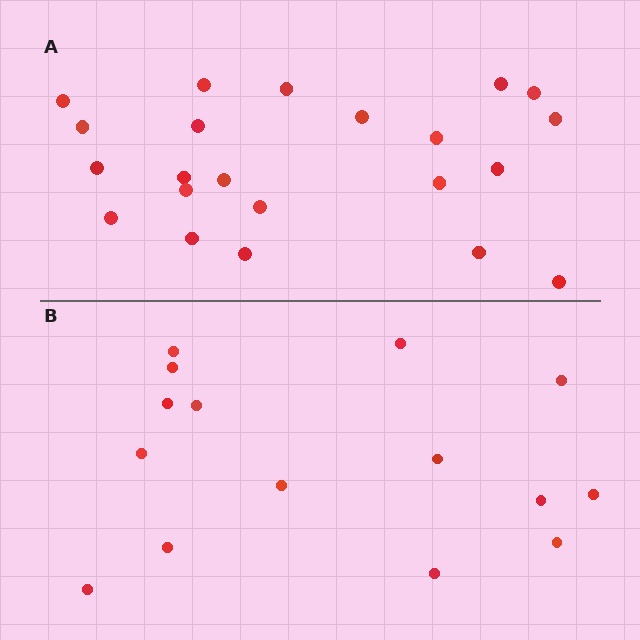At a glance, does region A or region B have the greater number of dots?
Region A (the top region) has more dots.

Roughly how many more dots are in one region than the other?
Region A has roughly 8 or so more dots than region B.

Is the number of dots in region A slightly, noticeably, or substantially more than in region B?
Region A has substantially more. The ratio is roughly 1.5 to 1.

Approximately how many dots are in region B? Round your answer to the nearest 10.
About 20 dots. (The exact count is 15, which rounds to 20.)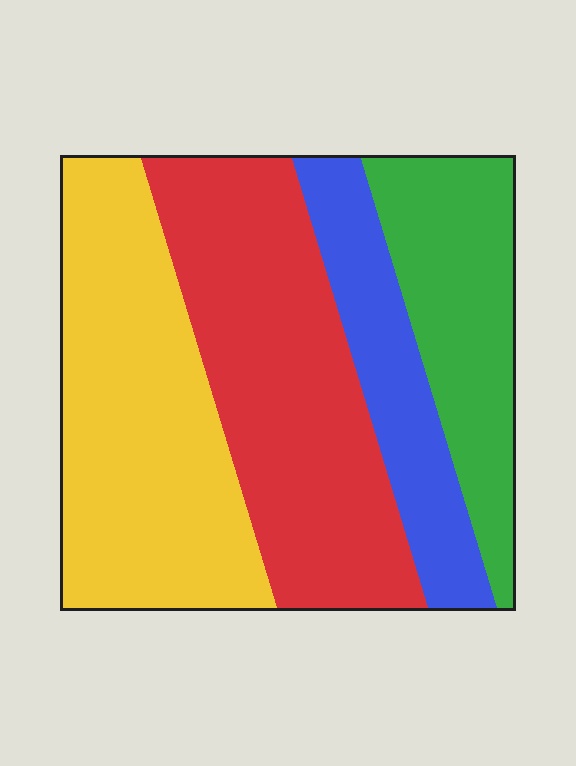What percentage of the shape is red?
Red covers around 35% of the shape.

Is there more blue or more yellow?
Yellow.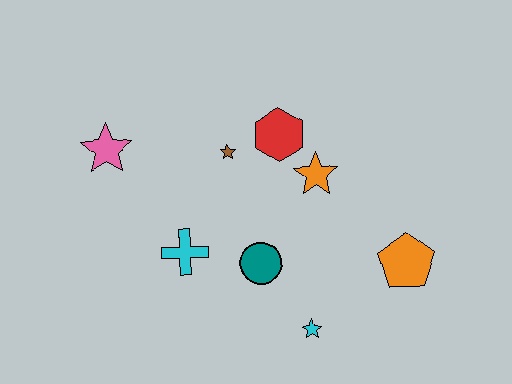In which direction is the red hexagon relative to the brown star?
The red hexagon is to the right of the brown star.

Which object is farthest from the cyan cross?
The orange pentagon is farthest from the cyan cross.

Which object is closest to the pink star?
The brown star is closest to the pink star.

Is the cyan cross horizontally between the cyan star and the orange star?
No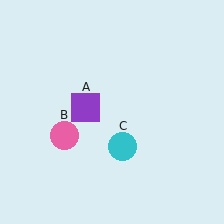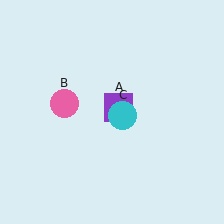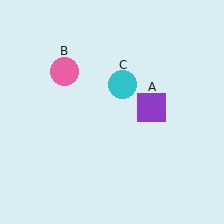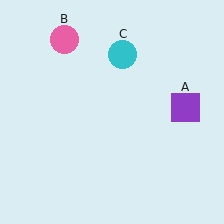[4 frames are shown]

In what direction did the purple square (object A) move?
The purple square (object A) moved right.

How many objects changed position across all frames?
3 objects changed position: purple square (object A), pink circle (object B), cyan circle (object C).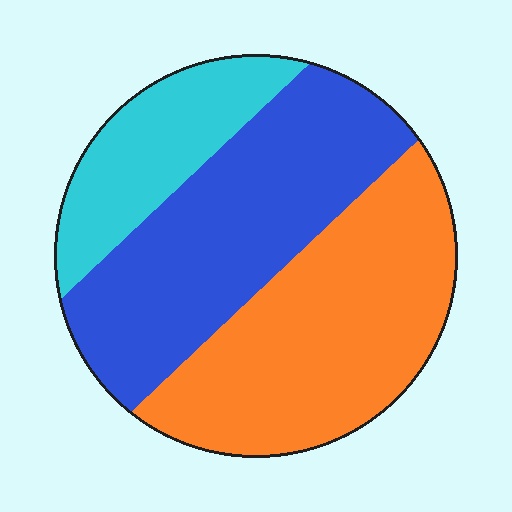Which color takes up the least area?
Cyan, at roughly 20%.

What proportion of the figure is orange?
Orange covers roughly 40% of the figure.